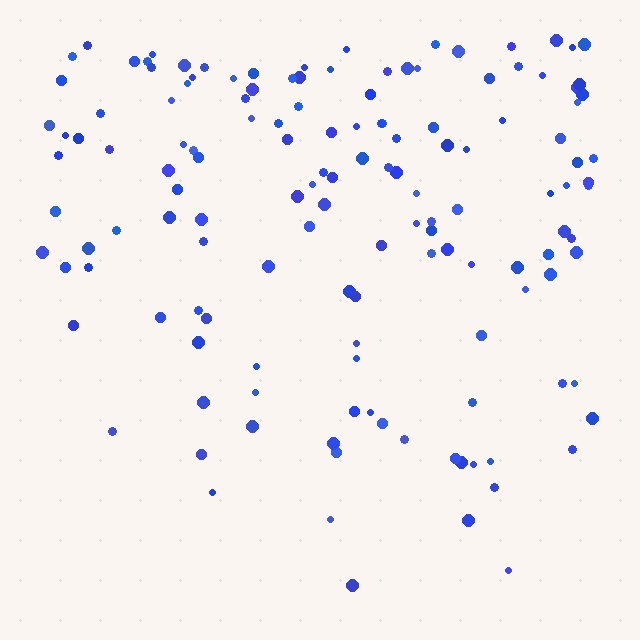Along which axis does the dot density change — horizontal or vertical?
Vertical.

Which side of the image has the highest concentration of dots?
The top.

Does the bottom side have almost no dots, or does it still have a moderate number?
Still a moderate number, just noticeably fewer than the top.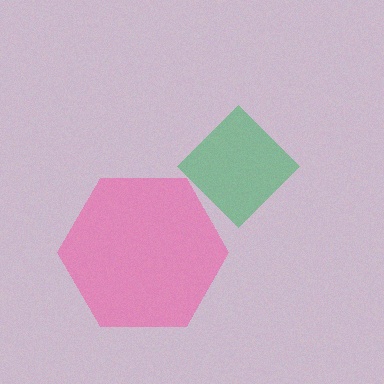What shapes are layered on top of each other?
The layered shapes are: a pink hexagon, a green diamond.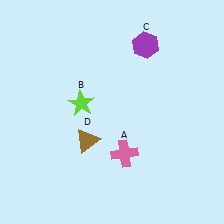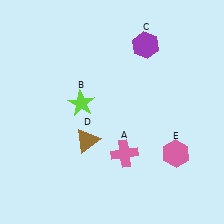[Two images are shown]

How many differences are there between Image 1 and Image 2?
There is 1 difference between the two images.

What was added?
A pink hexagon (E) was added in Image 2.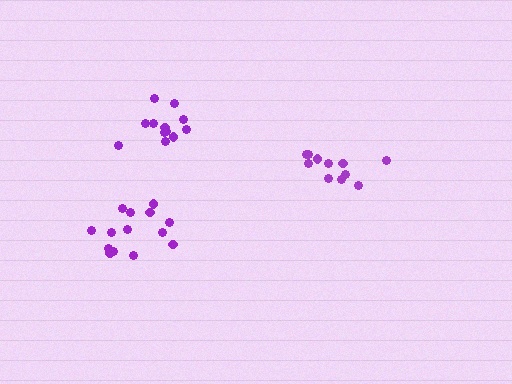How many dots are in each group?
Group 1: 14 dots, Group 2: 11 dots, Group 3: 12 dots (37 total).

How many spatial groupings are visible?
There are 3 spatial groupings.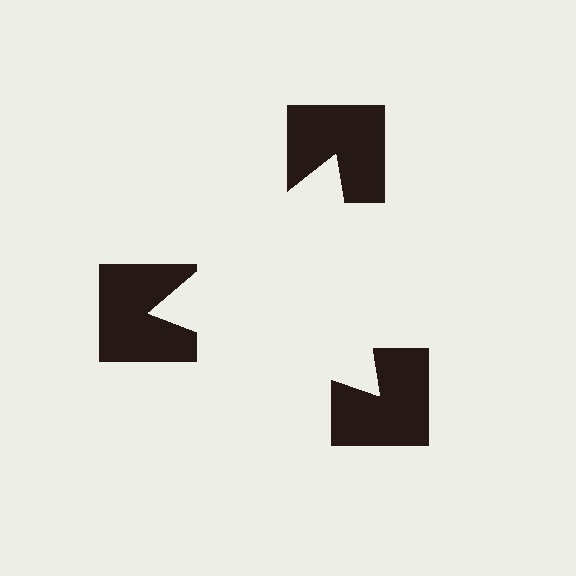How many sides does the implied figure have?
3 sides.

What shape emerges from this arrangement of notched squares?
An illusory triangle — its edges are inferred from the aligned wedge cuts in the notched squares, not physically drawn.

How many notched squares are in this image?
There are 3 — one at each vertex of the illusory triangle.